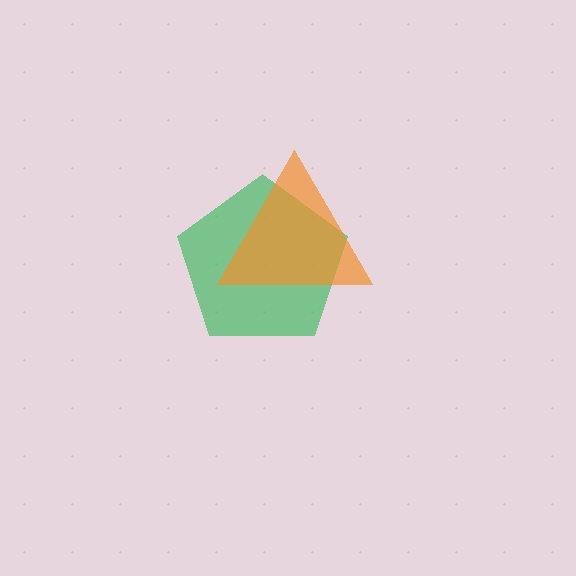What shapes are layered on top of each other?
The layered shapes are: a green pentagon, an orange triangle.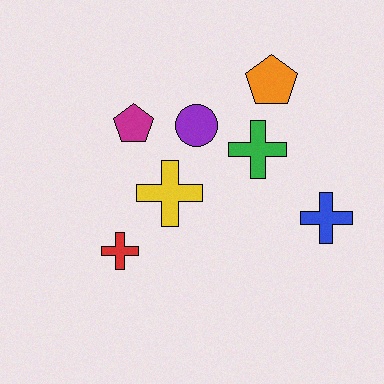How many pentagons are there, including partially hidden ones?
There are 2 pentagons.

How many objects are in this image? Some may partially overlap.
There are 7 objects.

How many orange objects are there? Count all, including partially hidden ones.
There is 1 orange object.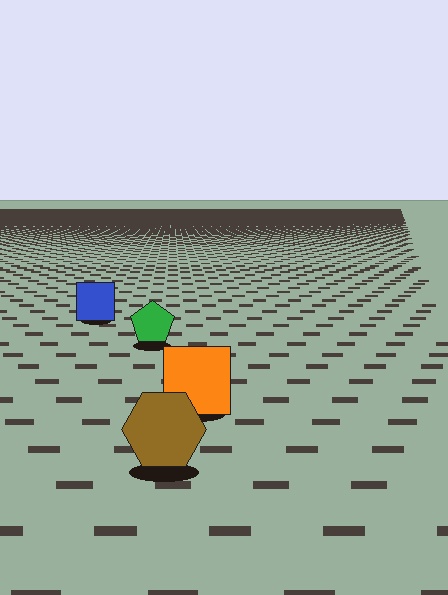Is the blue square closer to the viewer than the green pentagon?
No. The green pentagon is closer — you can tell from the texture gradient: the ground texture is coarser near it.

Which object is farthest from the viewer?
The blue square is farthest from the viewer. It appears smaller and the ground texture around it is denser.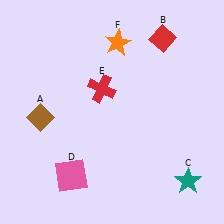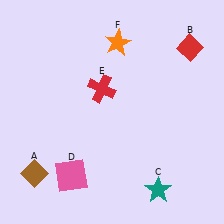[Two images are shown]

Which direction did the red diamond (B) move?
The red diamond (B) moved right.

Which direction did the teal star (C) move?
The teal star (C) moved left.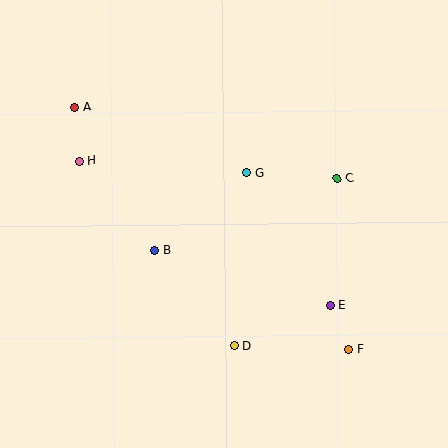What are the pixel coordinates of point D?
Point D is at (235, 346).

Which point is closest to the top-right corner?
Point C is closest to the top-right corner.